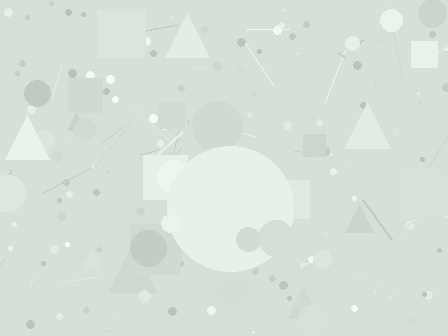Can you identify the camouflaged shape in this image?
The camouflaged shape is a circle.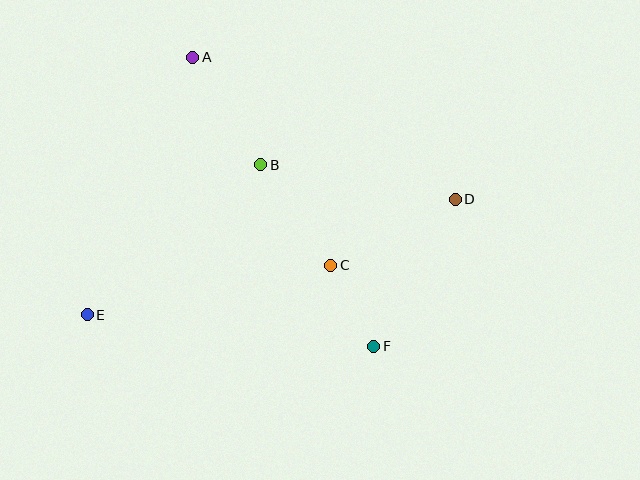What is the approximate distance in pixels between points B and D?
The distance between B and D is approximately 198 pixels.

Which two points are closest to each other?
Points C and F are closest to each other.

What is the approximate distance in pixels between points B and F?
The distance between B and F is approximately 213 pixels.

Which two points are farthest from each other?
Points D and E are farthest from each other.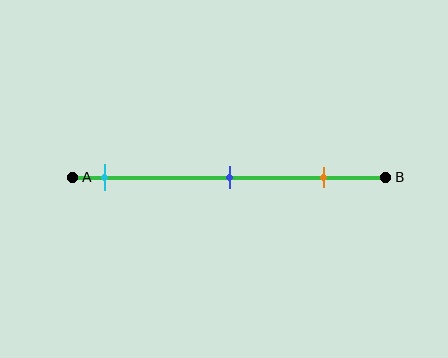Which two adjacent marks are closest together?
The blue and orange marks are the closest adjacent pair.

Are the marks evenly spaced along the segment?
Yes, the marks are approximately evenly spaced.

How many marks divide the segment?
There are 3 marks dividing the segment.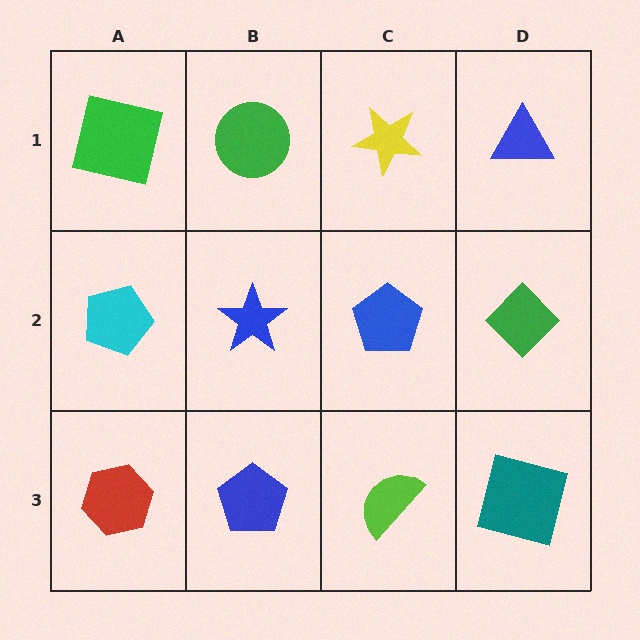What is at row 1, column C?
A yellow star.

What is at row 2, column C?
A blue pentagon.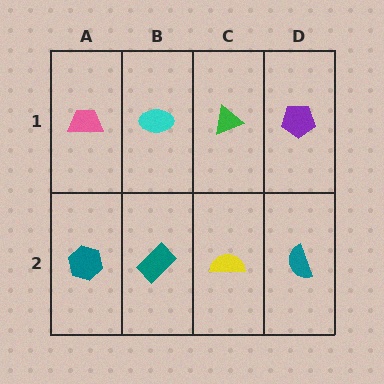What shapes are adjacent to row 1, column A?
A teal hexagon (row 2, column A), a cyan ellipse (row 1, column B).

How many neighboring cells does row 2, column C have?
3.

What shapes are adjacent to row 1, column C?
A yellow semicircle (row 2, column C), a cyan ellipse (row 1, column B), a purple pentagon (row 1, column D).